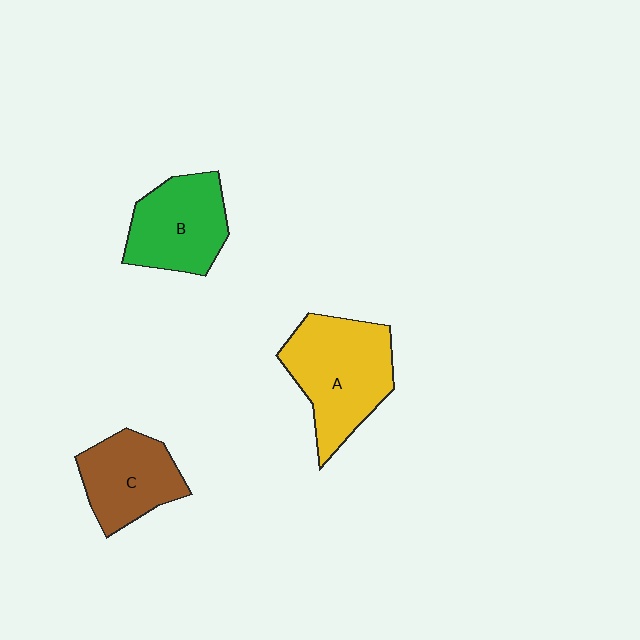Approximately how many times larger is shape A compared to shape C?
Approximately 1.4 times.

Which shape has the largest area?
Shape A (yellow).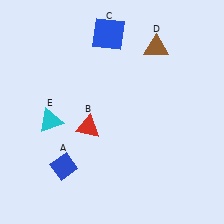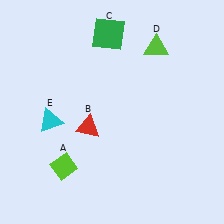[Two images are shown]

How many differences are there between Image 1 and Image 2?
There are 3 differences between the two images.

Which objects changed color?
A changed from blue to lime. C changed from blue to green. D changed from brown to lime.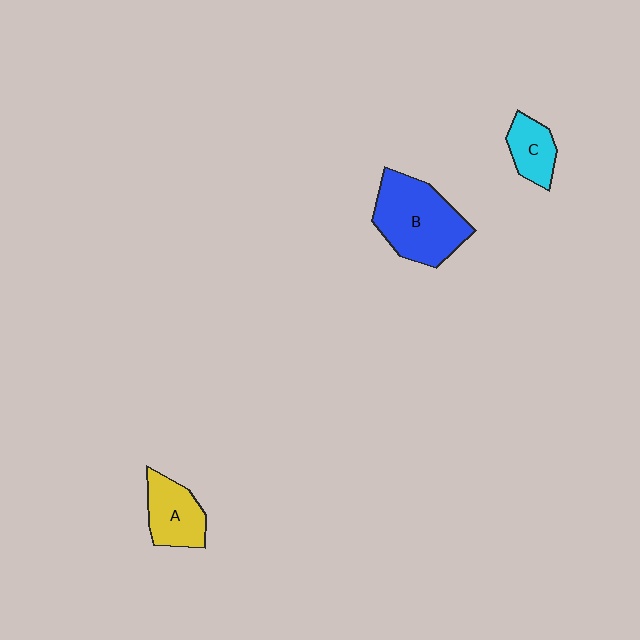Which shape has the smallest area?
Shape C (cyan).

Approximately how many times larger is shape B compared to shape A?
Approximately 1.7 times.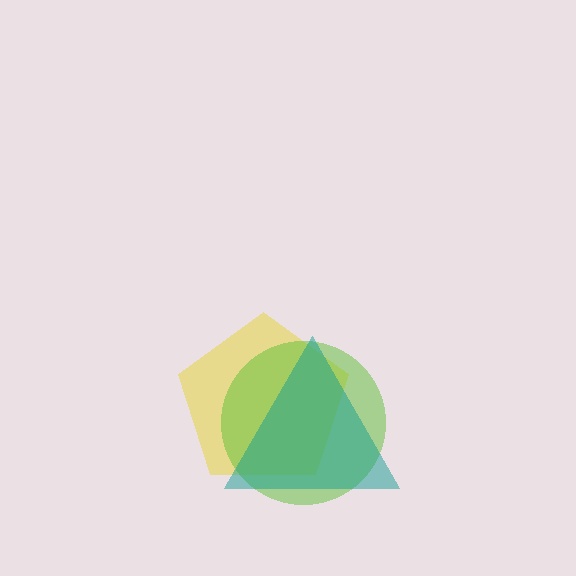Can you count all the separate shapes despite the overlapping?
Yes, there are 3 separate shapes.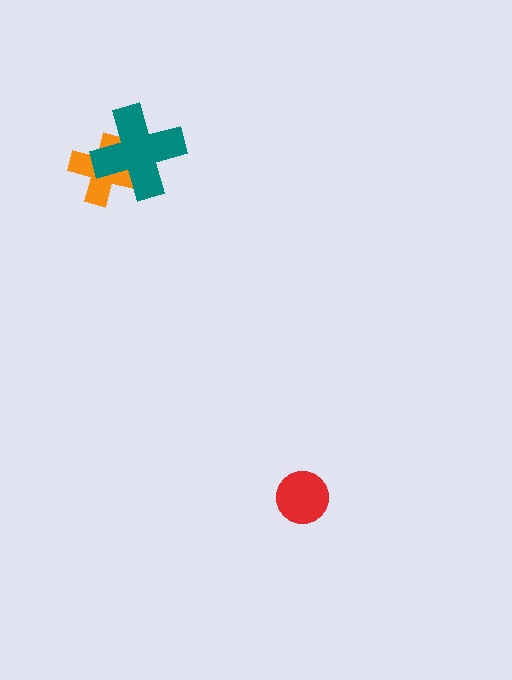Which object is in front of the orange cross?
The teal cross is in front of the orange cross.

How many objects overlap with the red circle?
0 objects overlap with the red circle.